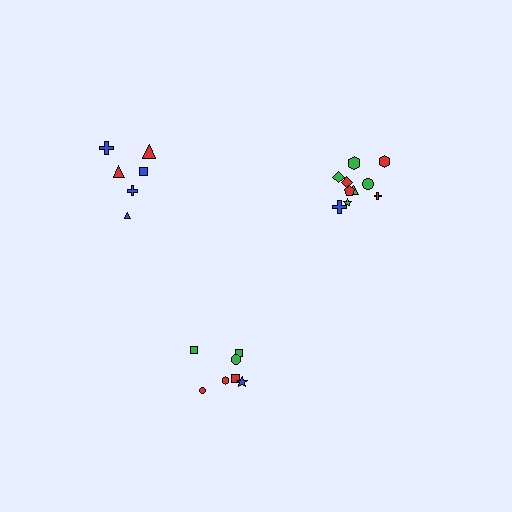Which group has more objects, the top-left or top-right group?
The top-right group.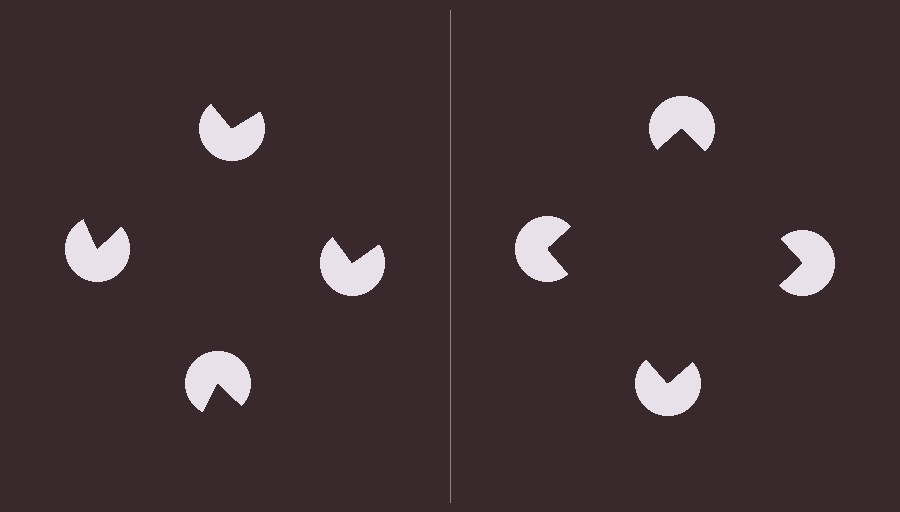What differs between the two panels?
The pac-man discs are positioned identically on both sides; only the wedge orientations differ. On the right they align to a square; on the left they are misaligned.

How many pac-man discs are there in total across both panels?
8 — 4 on each side.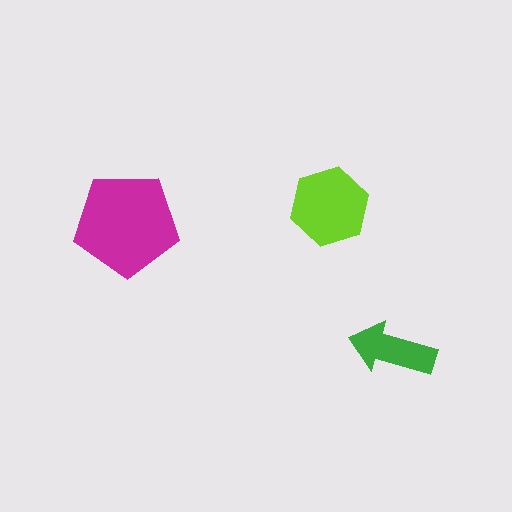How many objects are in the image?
There are 3 objects in the image.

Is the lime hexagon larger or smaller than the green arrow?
Larger.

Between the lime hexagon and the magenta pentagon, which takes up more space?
The magenta pentagon.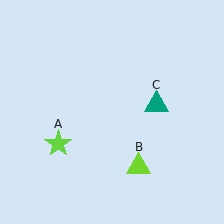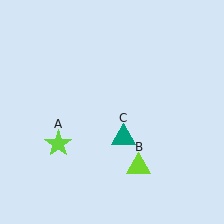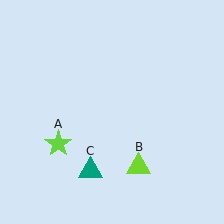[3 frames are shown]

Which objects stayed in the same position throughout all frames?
Lime star (object A) and lime triangle (object B) remained stationary.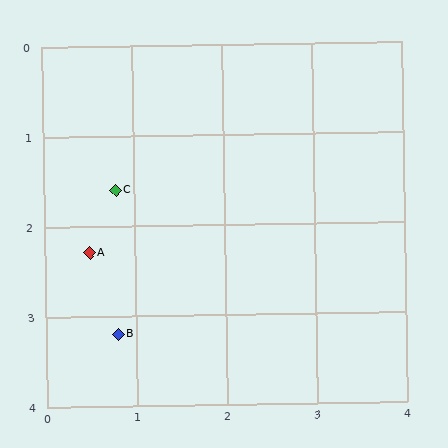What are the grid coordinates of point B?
Point B is at approximately (0.8, 3.2).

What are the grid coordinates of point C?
Point C is at approximately (0.8, 1.6).